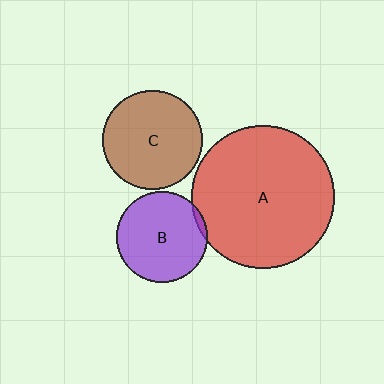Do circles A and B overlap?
Yes.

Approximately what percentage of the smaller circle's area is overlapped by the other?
Approximately 5%.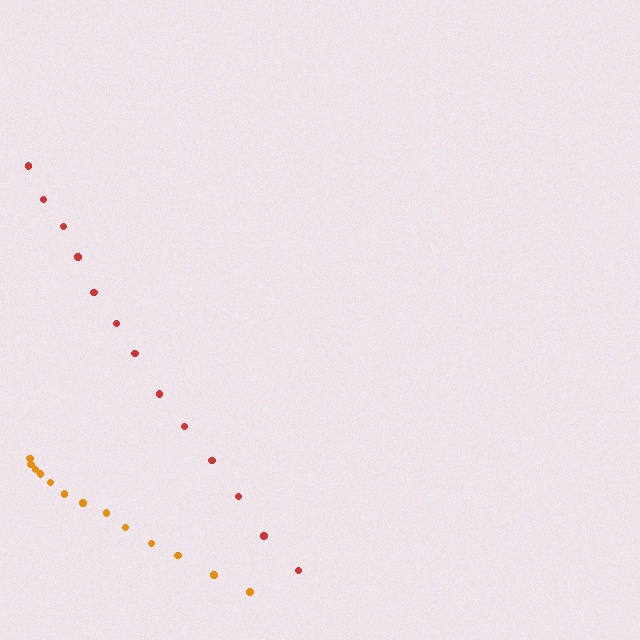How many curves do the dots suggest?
There are 2 distinct paths.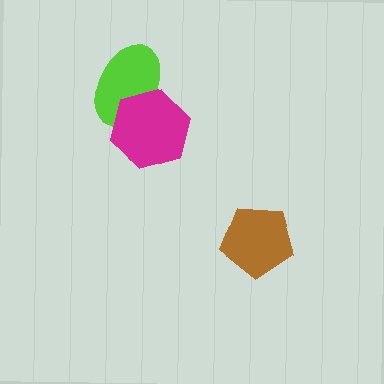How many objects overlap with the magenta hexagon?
1 object overlaps with the magenta hexagon.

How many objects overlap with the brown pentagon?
0 objects overlap with the brown pentagon.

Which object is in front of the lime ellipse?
The magenta hexagon is in front of the lime ellipse.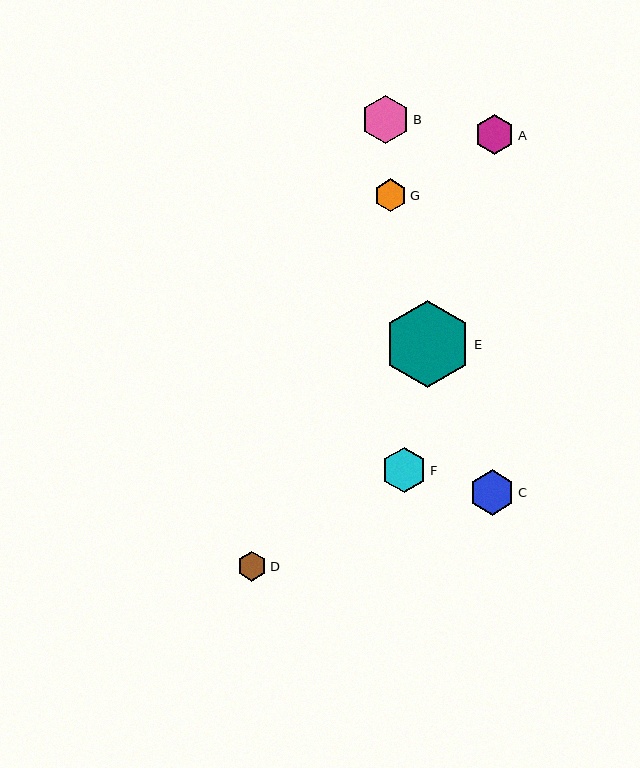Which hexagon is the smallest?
Hexagon D is the smallest with a size of approximately 30 pixels.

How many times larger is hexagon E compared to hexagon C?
Hexagon E is approximately 1.9 times the size of hexagon C.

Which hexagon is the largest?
Hexagon E is the largest with a size of approximately 87 pixels.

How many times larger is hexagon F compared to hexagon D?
Hexagon F is approximately 1.5 times the size of hexagon D.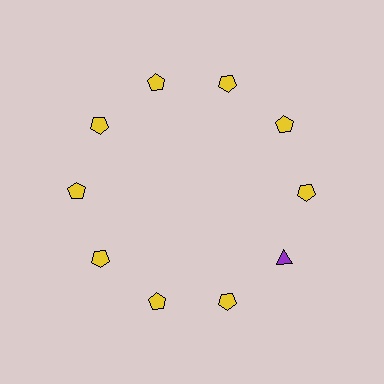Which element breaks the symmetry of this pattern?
The purple triangle at roughly the 4 o'clock position breaks the symmetry. All other shapes are yellow pentagons.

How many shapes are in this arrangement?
There are 10 shapes arranged in a ring pattern.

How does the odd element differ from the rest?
It differs in both color (purple instead of yellow) and shape (triangle instead of pentagon).